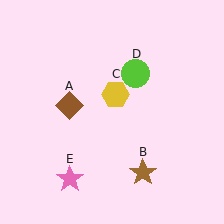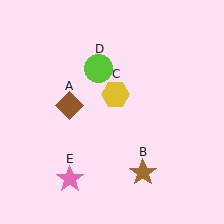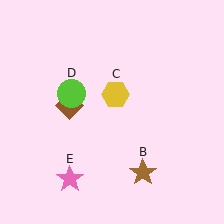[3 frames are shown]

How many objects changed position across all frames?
1 object changed position: lime circle (object D).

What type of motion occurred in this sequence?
The lime circle (object D) rotated counterclockwise around the center of the scene.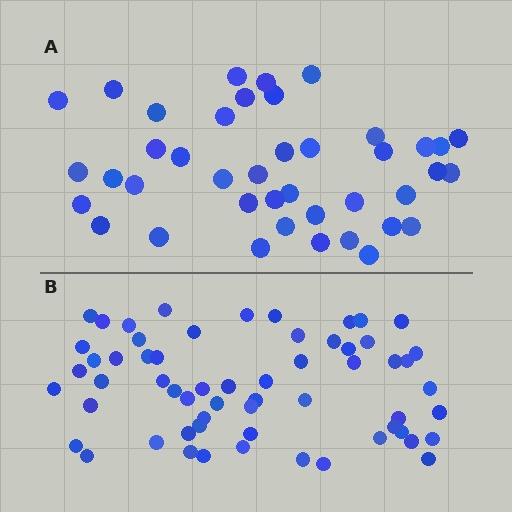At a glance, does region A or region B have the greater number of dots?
Region B (the bottom region) has more dots.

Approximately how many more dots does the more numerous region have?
Region B has approximately 20 more dots than region A.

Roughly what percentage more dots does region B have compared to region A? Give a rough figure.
About 45% more.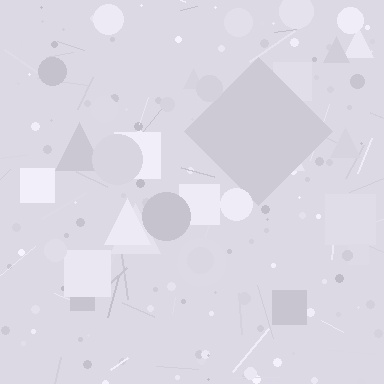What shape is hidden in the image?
A diamond is hidden in the image.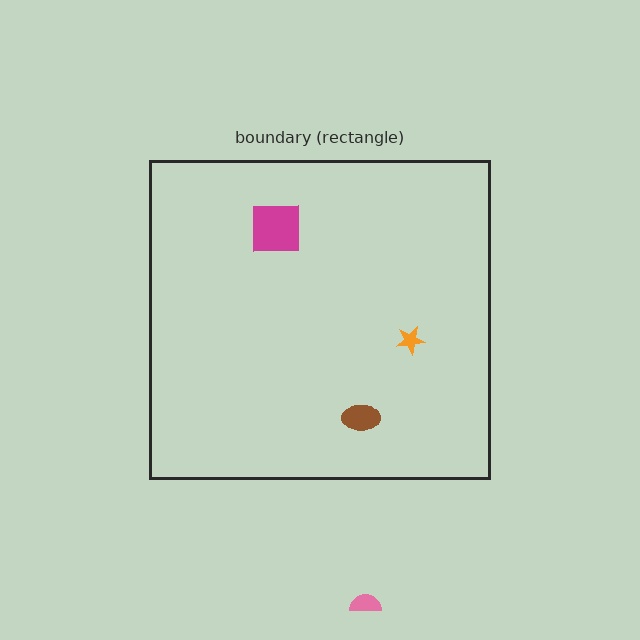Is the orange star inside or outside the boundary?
Inside.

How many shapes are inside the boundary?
3 inside, 1 outside.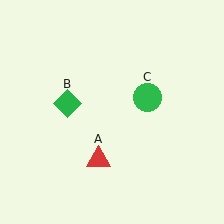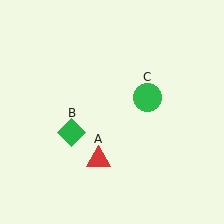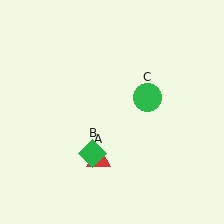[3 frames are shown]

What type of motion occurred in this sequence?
The green diamond (object B) rotated counterclockwise around the center of the scene.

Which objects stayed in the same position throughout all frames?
Red triangle (object A) and green circle (object C) remained stationary.